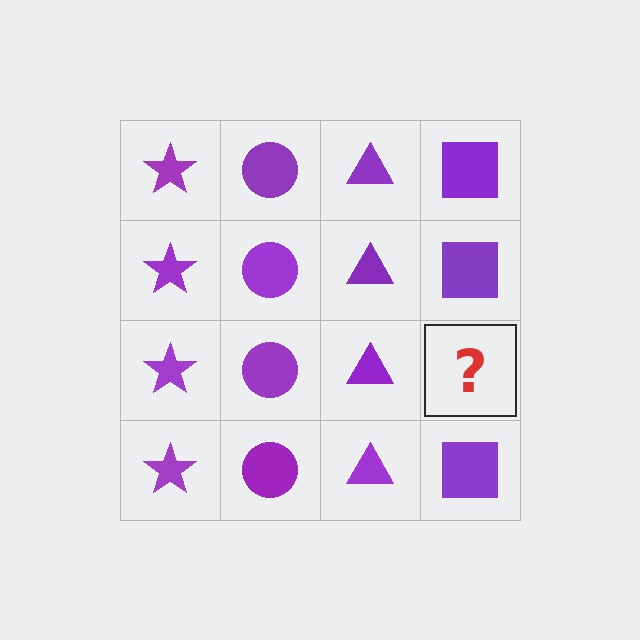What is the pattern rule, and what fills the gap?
The rule is that each column has a consistent shape. The gap should be filled with a purple square.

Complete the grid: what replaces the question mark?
The question mark should be replaced with a purple square.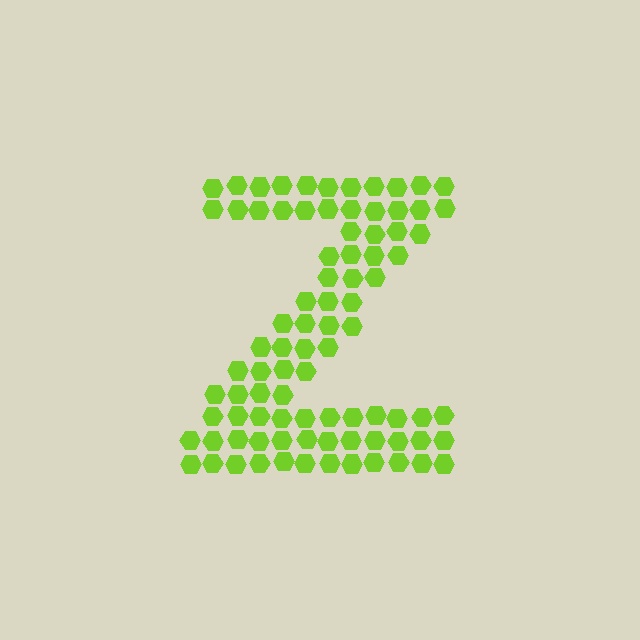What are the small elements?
The small elements are hexagons.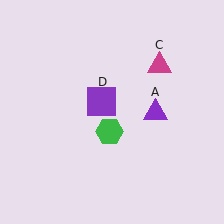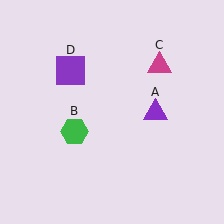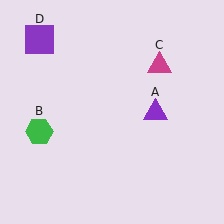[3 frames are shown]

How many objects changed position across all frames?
2 objects changed position: green hexagon (object B), purple square (object D).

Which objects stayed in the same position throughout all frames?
Purple triangle (object A) and magenta triangle (object C) remained stationary.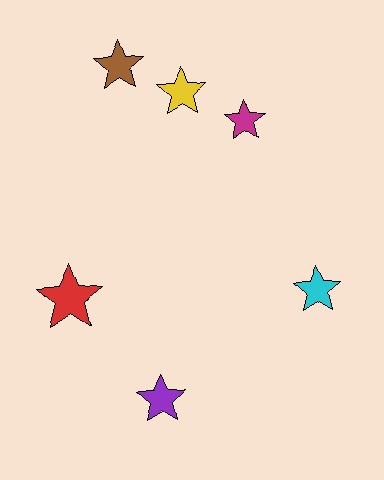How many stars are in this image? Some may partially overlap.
There are 6 stars.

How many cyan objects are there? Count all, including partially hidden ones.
There is 1 cyan object.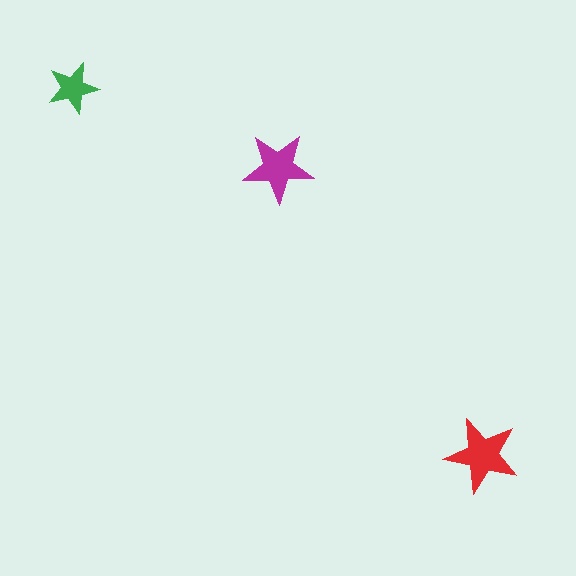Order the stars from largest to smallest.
the red one, the magenta one, the green one.